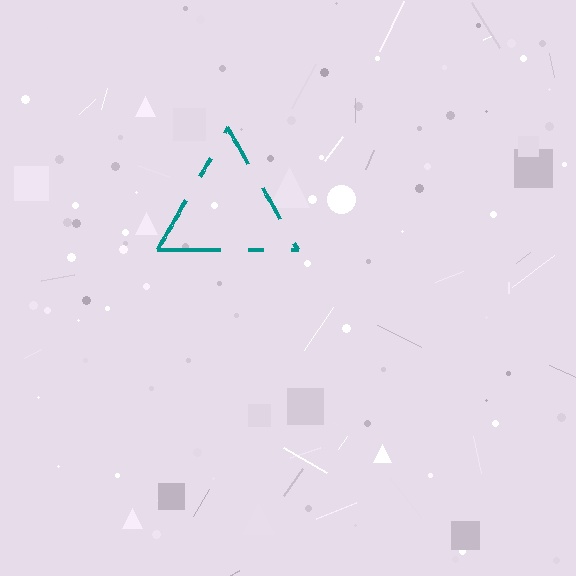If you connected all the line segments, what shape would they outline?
They would outline a triangle.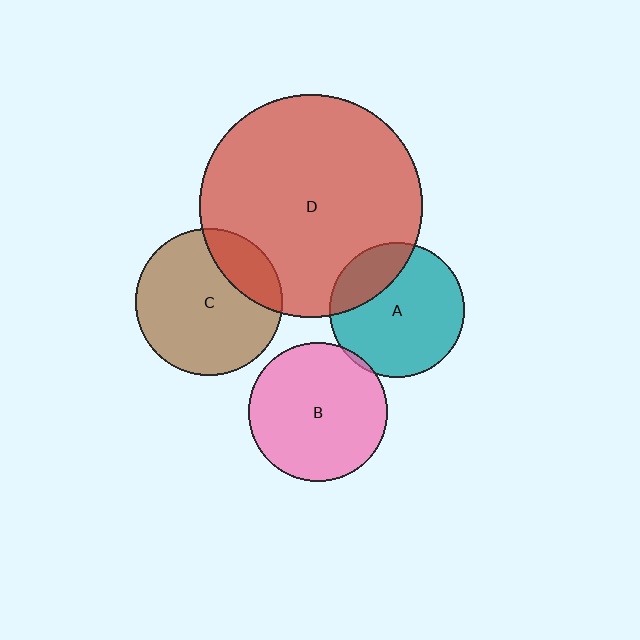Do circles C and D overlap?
Yes.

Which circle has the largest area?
Circle D (red).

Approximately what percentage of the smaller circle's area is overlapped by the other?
Approximately 20%.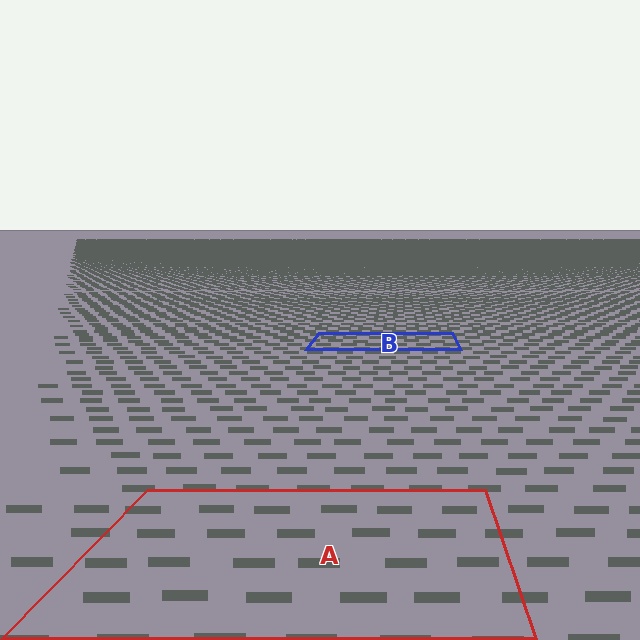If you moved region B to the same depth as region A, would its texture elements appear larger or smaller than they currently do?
They would appear larger. At a closer depth, the same texture elements are projected at a bigger on-screen size.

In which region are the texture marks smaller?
The texture marks are smaller in region B, because it is farther away.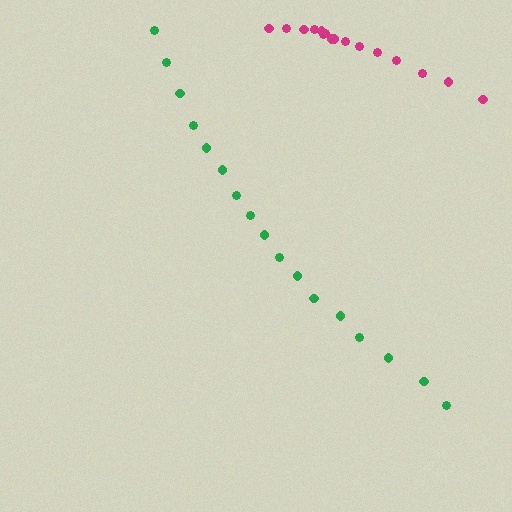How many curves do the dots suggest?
There are 2 distinct paths.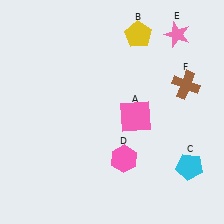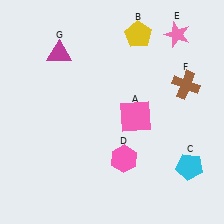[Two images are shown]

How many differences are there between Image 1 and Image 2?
There is 1 difference between the two images.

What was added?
A magenta triangle (G) was added in Image 2.